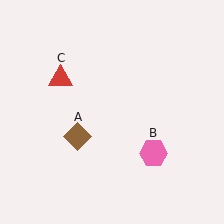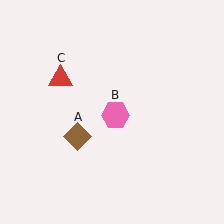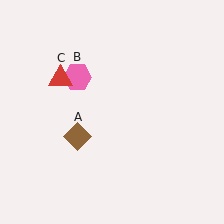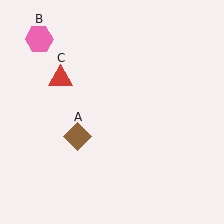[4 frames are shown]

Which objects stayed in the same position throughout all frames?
Brown diamond (object A) and red triangle (object C) remained stationary.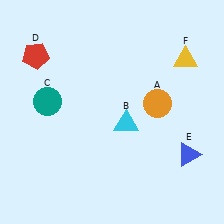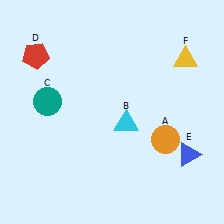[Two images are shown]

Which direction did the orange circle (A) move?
The orange circle (A) moved down.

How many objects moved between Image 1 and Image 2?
1 object moved between the two images.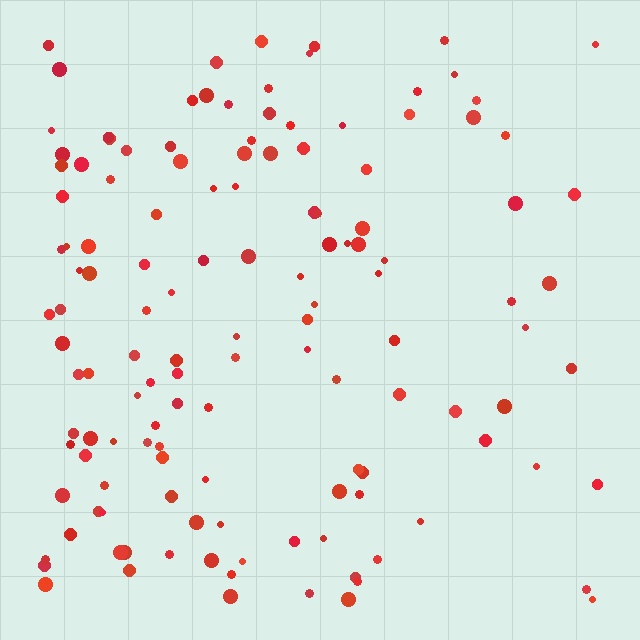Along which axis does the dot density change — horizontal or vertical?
Horizontal.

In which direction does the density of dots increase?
From right to left, with the left side densest.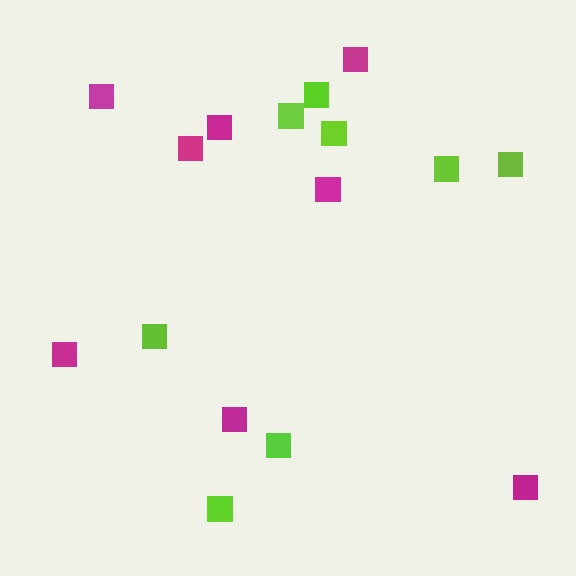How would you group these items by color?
There are 2 groups: one group of magenta squares (8) and one group of lime squares (8).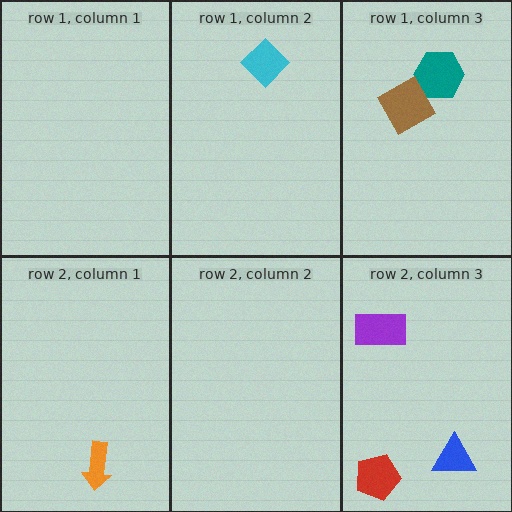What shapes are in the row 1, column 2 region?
The cyan diamond.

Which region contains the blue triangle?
The row 2, column 3 region.